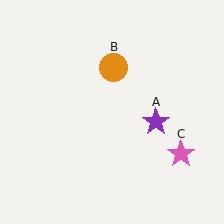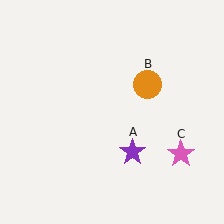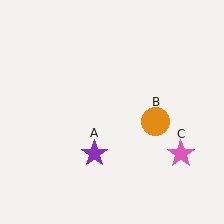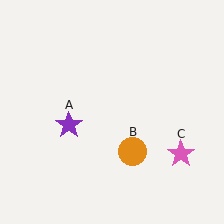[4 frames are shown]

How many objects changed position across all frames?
2 objects changed position: purple star (object A), orange circle (object B).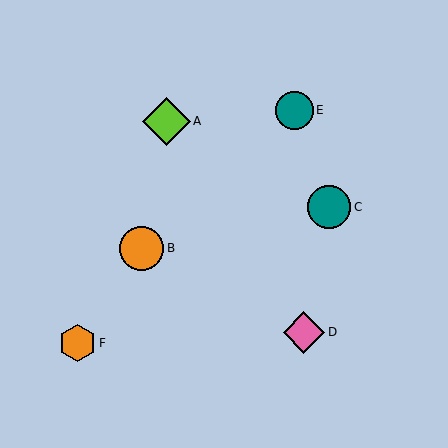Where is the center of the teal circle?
The center of the teal circle is at (294, 110).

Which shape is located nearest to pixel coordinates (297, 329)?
The pink diamond (labeled D) at (304, 332) is nearest to that location.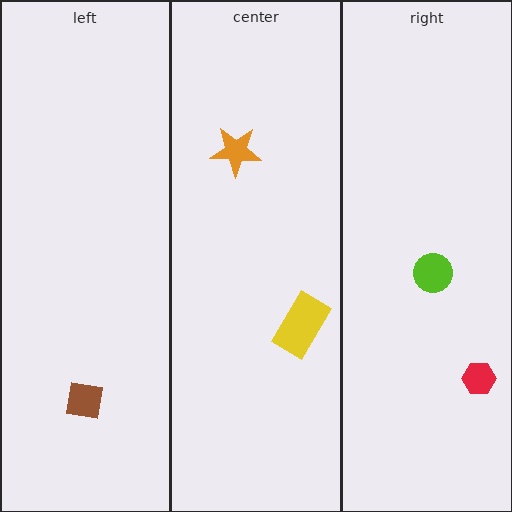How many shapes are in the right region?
2.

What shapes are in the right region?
The lime circle, the red hexagon.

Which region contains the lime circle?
The right region.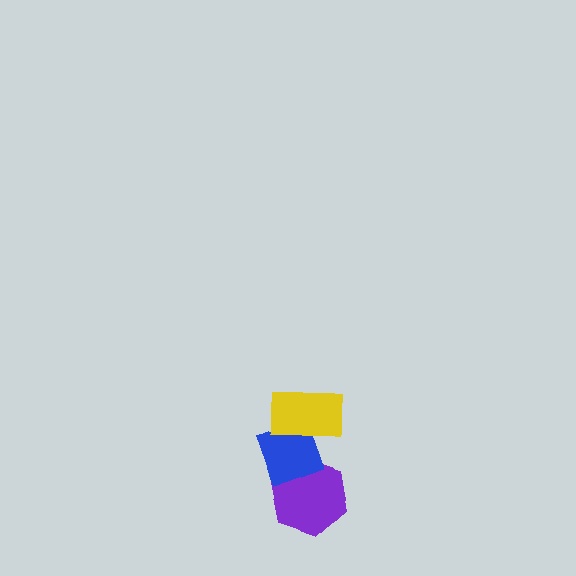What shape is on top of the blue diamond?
The yellow rectangle is on top of the blue diamond.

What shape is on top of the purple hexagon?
The blue diamond is on top of the purple hexagon.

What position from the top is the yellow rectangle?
The yellow rectangle is 1st from the top.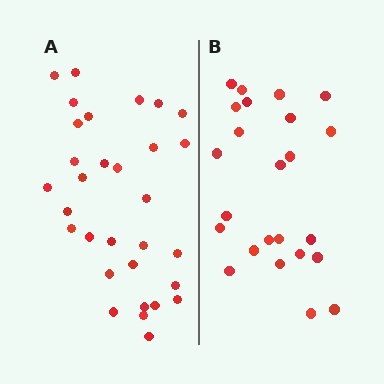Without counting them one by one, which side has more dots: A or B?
Region A (the left region) has more dots.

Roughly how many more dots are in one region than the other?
Region A has roughly 8 or so more dots than region B.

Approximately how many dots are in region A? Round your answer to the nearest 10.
About 30 dots. (The exact count is 31, which rounds to 30.)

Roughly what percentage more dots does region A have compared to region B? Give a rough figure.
About 30% more.